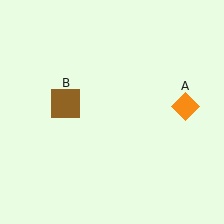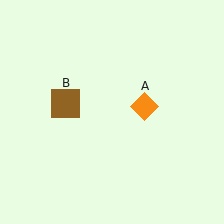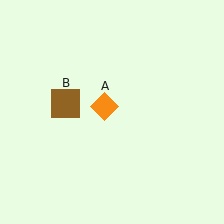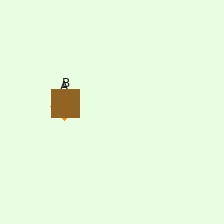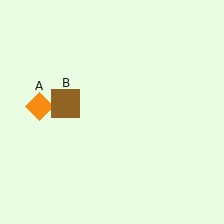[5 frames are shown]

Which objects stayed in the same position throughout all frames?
Brown square (object B) remained stationary.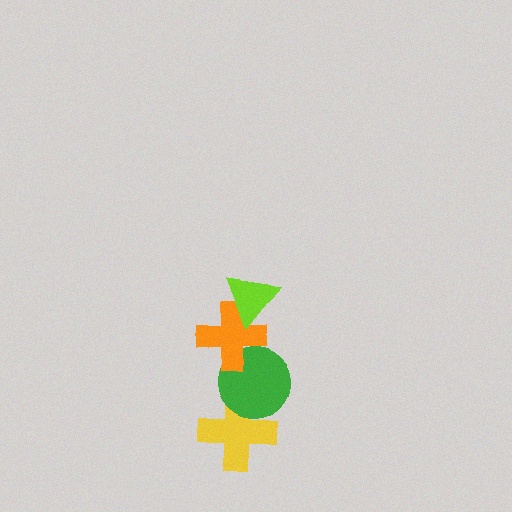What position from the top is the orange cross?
The orange cross is 2nd from the top.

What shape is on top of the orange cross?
The lime triangle is on top of the orange cross.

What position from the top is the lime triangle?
The lime triangle is 1st from the top.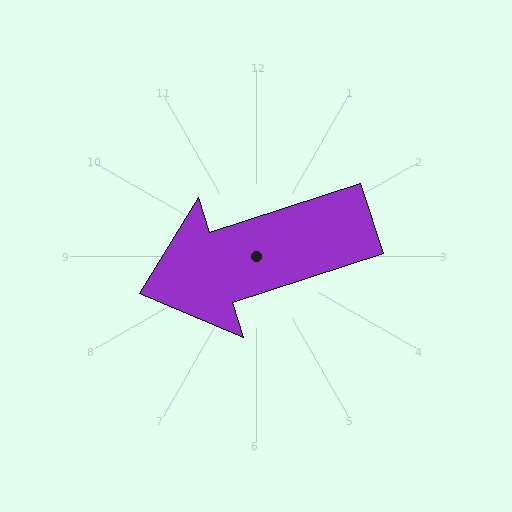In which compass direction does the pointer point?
West.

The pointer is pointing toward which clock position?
Roughly 8 o'clock.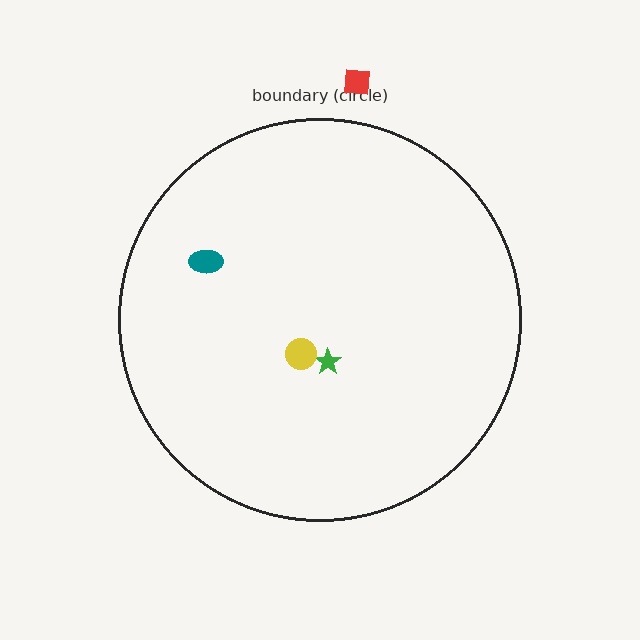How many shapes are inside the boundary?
3 inside, 1 outside.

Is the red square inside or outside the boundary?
Outside.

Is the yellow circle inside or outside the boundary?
Inside.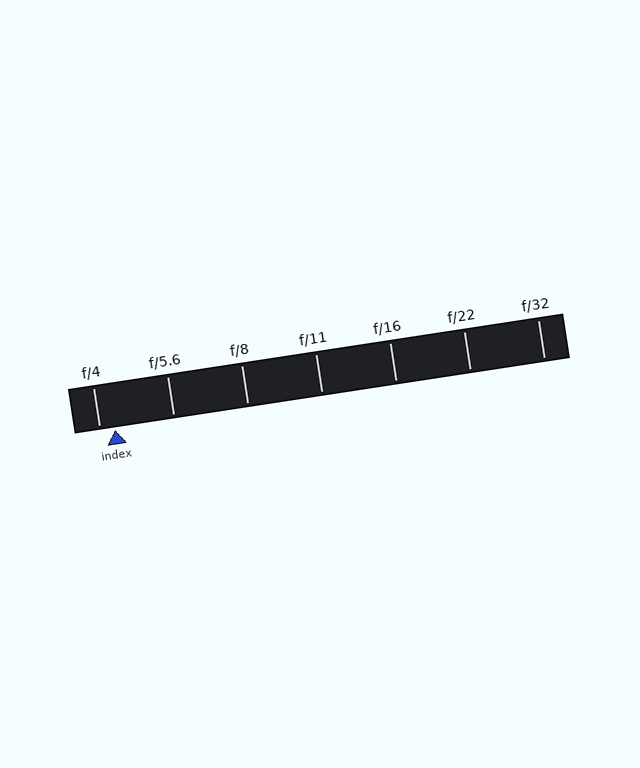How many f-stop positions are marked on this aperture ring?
There are 7 f-stop positions marked.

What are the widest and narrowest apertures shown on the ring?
The widest aperture shown is f/4 and the narrowest is f/32.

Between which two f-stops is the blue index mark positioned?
The index mark is between f/4 and f/5.6.